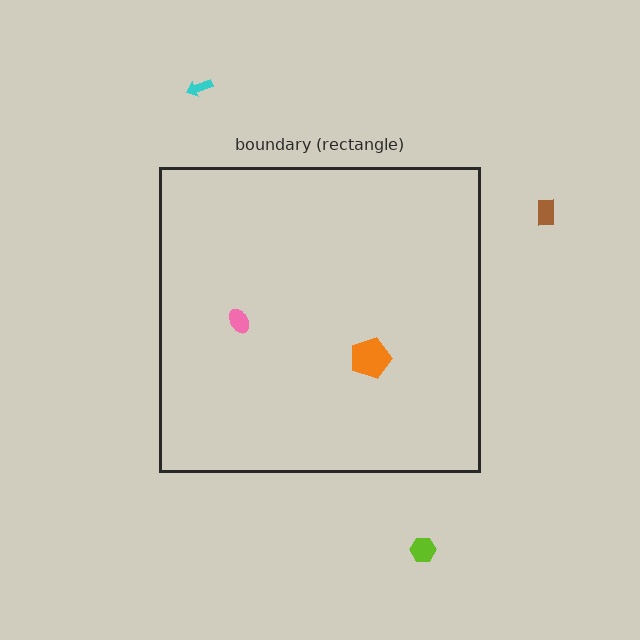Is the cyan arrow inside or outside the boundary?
Outside.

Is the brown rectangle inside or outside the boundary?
Outside.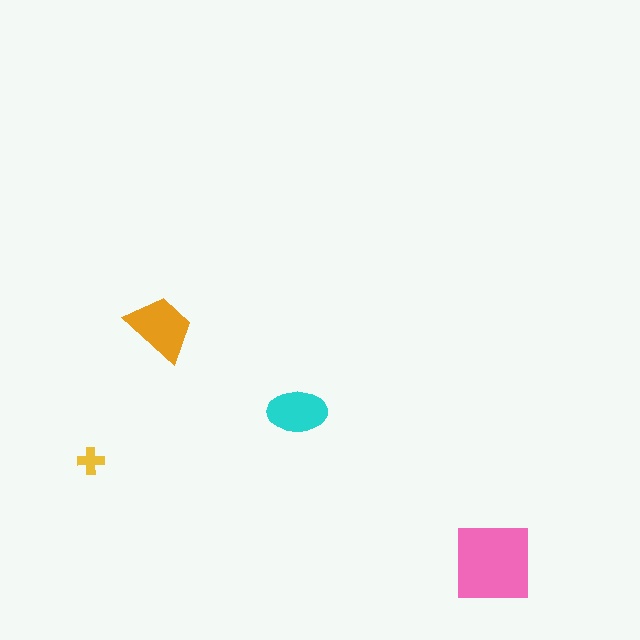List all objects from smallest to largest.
The yellow cross, the cyan ellipse, the orange trapezoid, the pink square.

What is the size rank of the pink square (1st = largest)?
1st.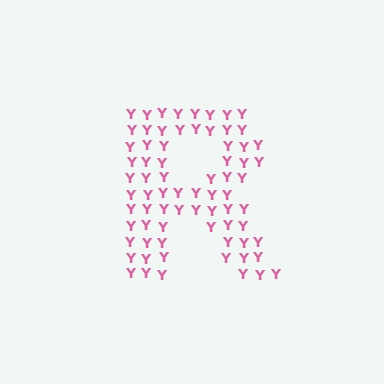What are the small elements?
The small elements are letter Y's.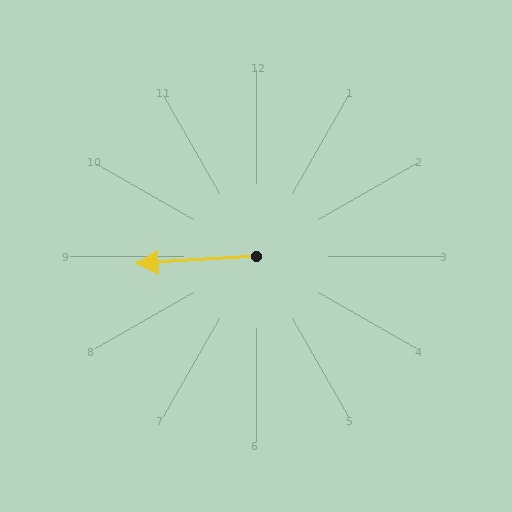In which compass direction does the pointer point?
West.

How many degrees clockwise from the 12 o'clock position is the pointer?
Approximately 266 degrees.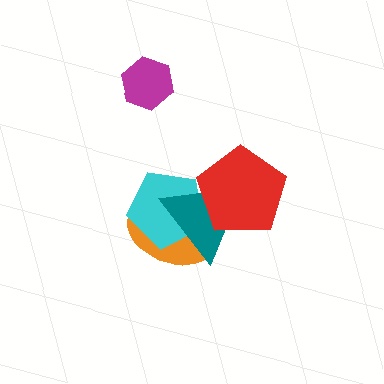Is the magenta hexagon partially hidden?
No, no other shape covers it.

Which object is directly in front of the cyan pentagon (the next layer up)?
The teal triangle is directly in front of the cyan pentagon.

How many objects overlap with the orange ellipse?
3 objects overlap with the orange ellipse.